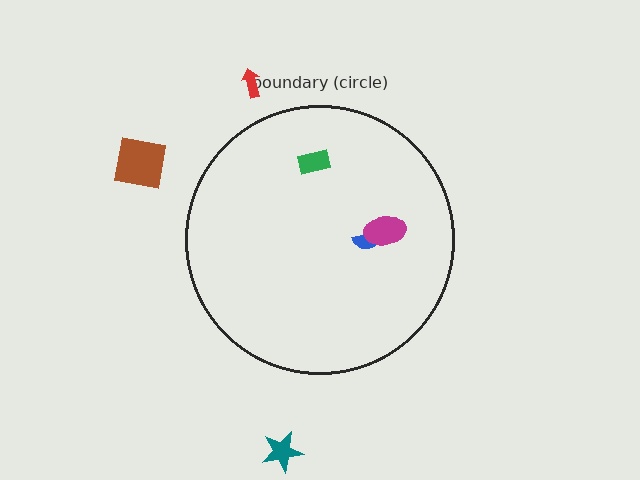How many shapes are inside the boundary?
3 inside, 3 outside.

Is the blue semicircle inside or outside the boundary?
Inside.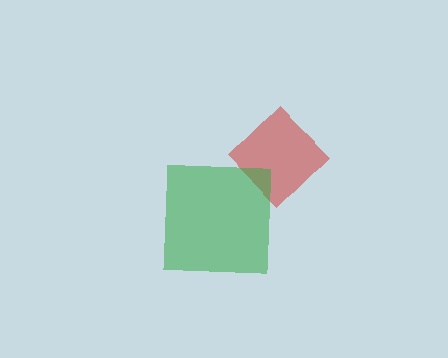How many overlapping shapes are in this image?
There are 2 overlapping shapes in the image.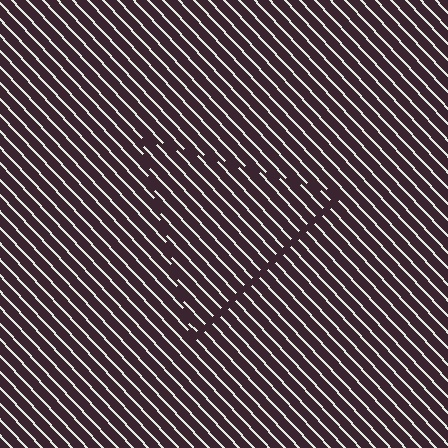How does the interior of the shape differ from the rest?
The interior of the shape contains the same grating, shifted by half a period — the contour is defined by the phase discontinuity where line-ends from the inner and outer gratings abut.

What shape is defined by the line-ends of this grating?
An illusory triangle. The interior of the shape contains the same grating, shifted by half a period — the contour is defined by the phase discontinuity where line-ends from the inner and outer gratings abut.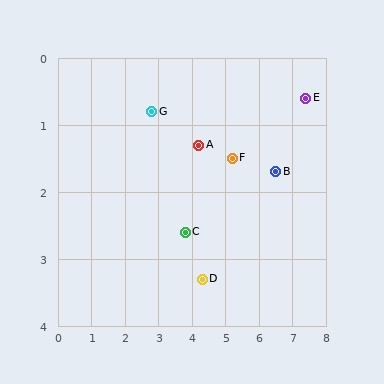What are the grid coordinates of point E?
Point E is at approximately (7.4, 0.6).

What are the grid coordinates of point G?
Point G is at approximately (2.8, 0.8).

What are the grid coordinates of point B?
Point B is at approximately (6.5, 1.7).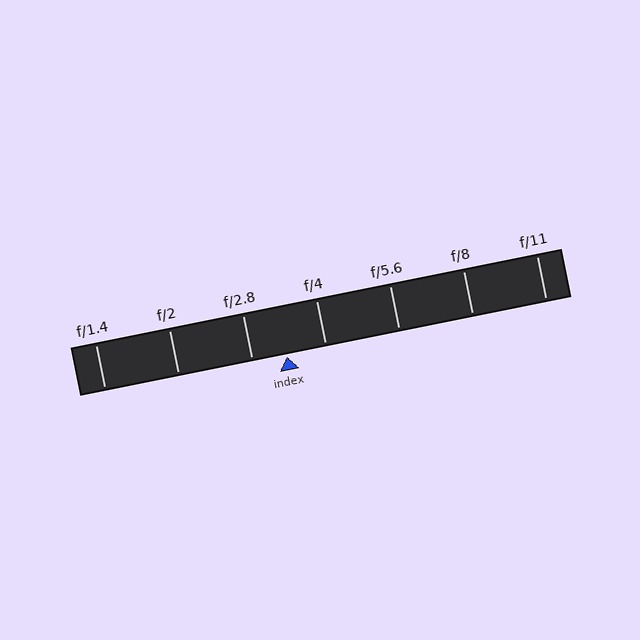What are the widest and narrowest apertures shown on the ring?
The widest aperture shown is f/1.4 and the narrowest is f/11.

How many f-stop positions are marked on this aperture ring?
There are 7 f-stop positions marked.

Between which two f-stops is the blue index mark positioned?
The index mark is between f/2.8 and f/4.